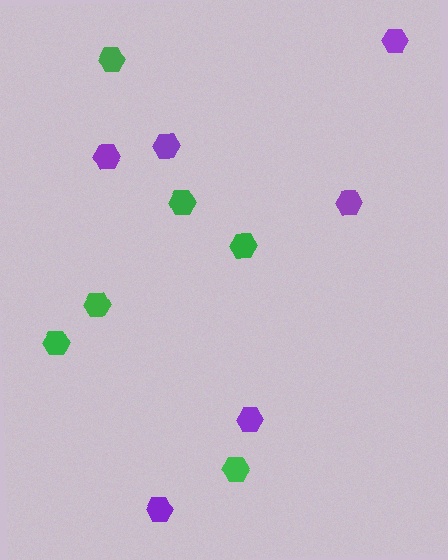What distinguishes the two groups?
There are 2 groups: one group of purple hexagons (6) and one group of green hexagons (6).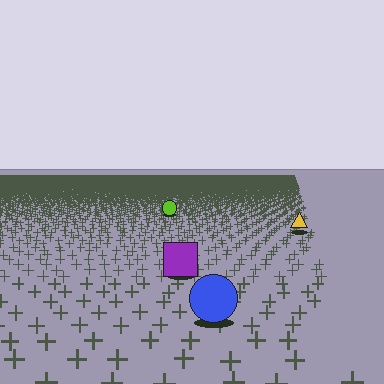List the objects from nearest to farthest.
From nearest to farthest: the blue circle, the purple square, the yellow triangle, the lime circle.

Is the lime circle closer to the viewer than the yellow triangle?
No. The yellow triangle is closer — you can tell from the texture gradient: the ground texture is coarser near it.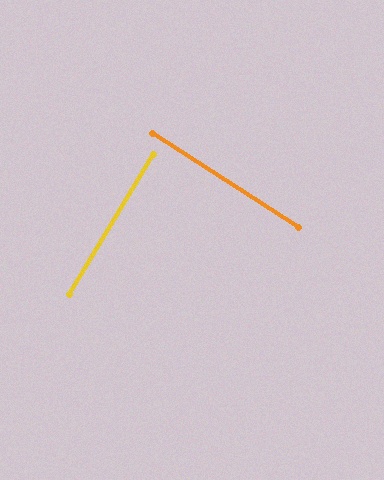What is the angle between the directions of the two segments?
Approximately 88 degrees.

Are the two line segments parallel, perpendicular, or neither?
Perpendicular — they meet at approximately 88°.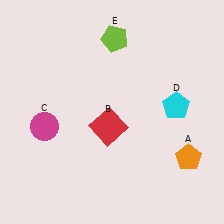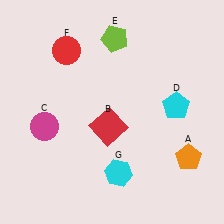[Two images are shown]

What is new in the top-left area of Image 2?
A red circle (F) was added in the top-left area of Image 2.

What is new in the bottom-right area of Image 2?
A cyan hexagon (G) was added in the bottom-right area of Image 2.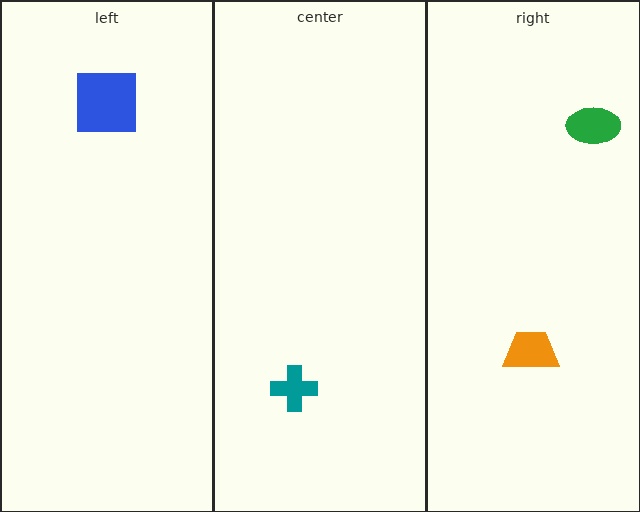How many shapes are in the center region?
1.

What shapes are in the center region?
The teal cross.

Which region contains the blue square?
The left region.